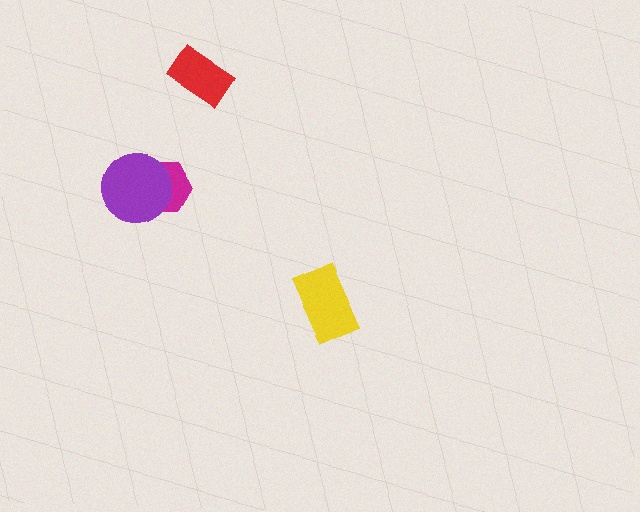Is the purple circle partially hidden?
No, no other shape covers it.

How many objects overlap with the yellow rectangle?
0 objects overlap with the yellow rectangle.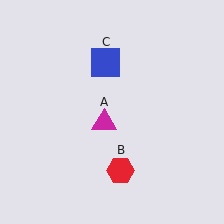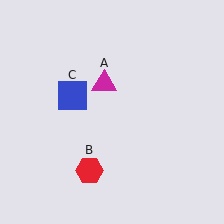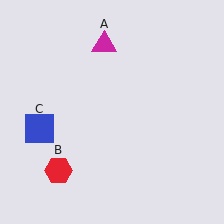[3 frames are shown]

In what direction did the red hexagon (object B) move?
The red hexagon (object B) moved left.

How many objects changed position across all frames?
3 objects changed position: magenta triangle (object A), red hexagon (object B), blue square (object C).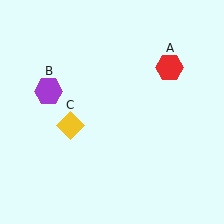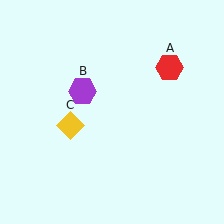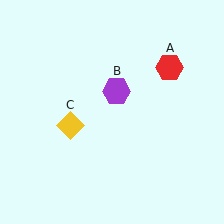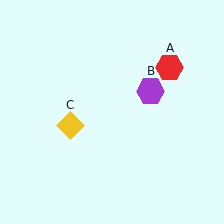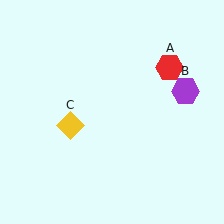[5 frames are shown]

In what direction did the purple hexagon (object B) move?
The purple hexagon (object B) moved right.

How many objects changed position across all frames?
1 object changed position: purple hexagon (object B).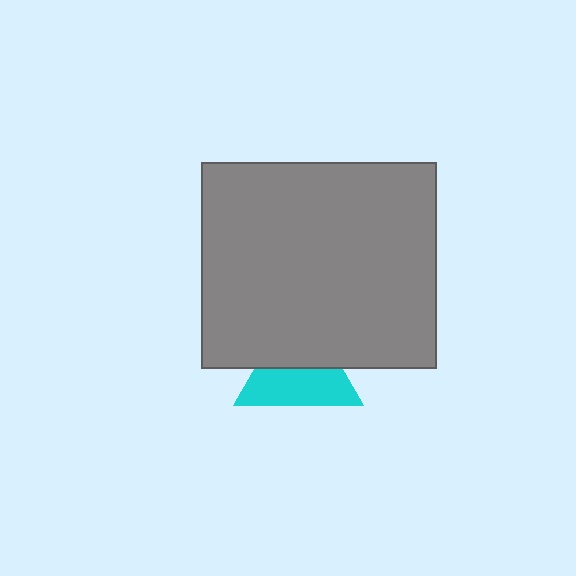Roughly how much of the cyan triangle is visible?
About half of it is visible (roughly 53%).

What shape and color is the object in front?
The object in front is a gray rectangle.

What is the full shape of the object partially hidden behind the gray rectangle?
The partially hidden object is a cyan triangle.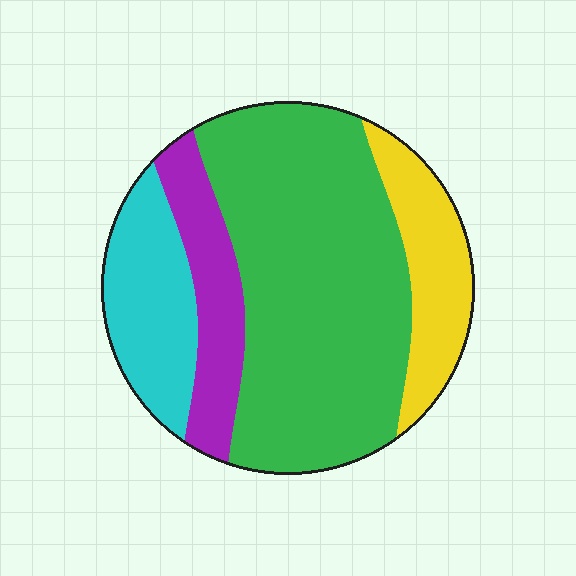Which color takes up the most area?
Green, at roughly 55%.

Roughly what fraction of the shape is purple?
Purple covers 14% of the shape.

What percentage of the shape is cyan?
Cyan covers 16% of the shape.